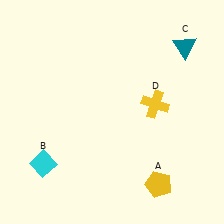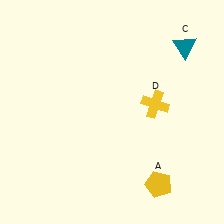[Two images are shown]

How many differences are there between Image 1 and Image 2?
There is 1 difference between the two images.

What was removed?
The cyan diamond (B) was removed in Image 2.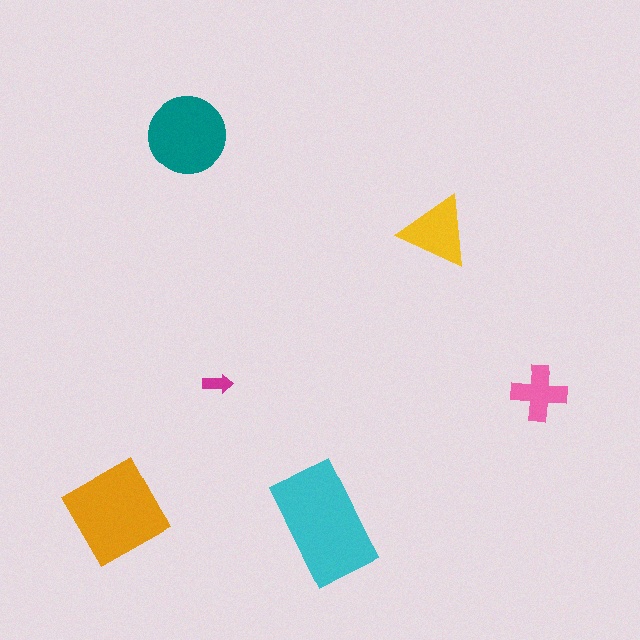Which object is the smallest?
The magenta arrow.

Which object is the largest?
The cyan rectangle.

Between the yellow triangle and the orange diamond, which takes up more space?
The orange diamond.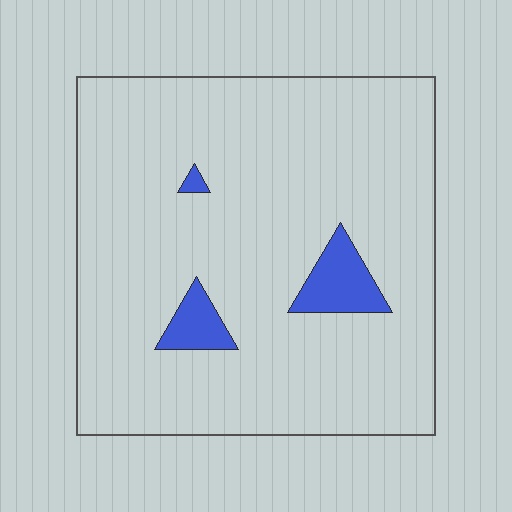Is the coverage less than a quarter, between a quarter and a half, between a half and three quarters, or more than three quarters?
Less than a quarter.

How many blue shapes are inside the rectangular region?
3.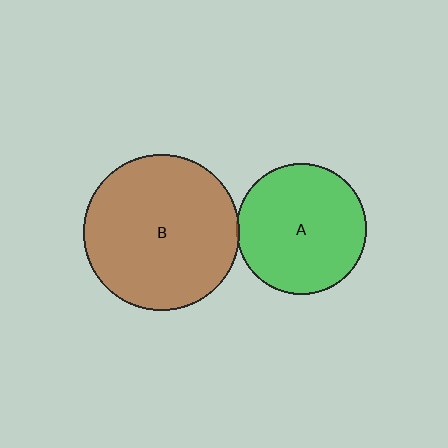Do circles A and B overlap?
Yes.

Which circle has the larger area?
Circle B (brown).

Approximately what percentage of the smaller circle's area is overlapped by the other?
Approximately 5%.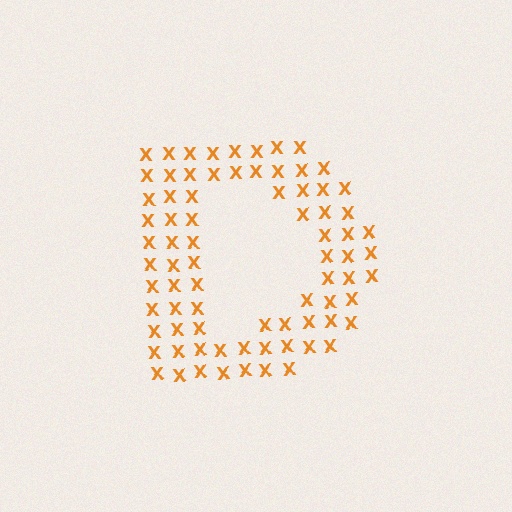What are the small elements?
The small elements are letter X's.